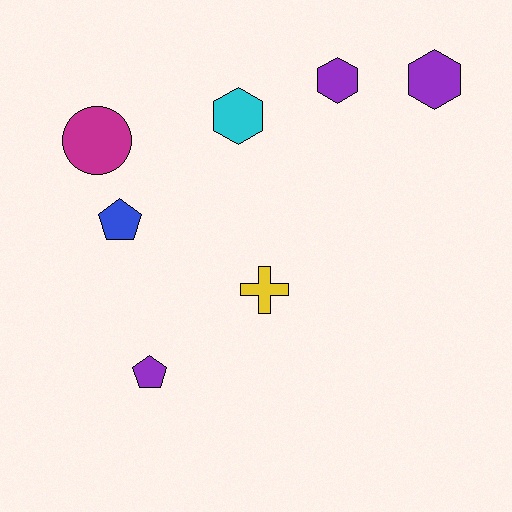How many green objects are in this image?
There are no green objects.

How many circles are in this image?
There is 1 circle.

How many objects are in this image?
There are 7 objects.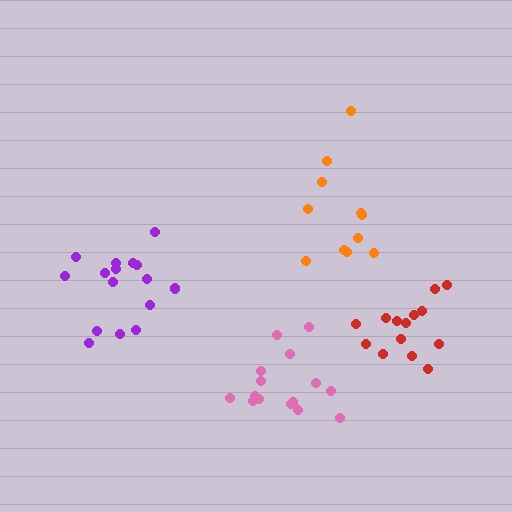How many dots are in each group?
Group 1: 15 dots, Group 2: 11 dots, Group 3: 16 dots, Group 4: 14 dots (56 total).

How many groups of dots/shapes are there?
There are 4 groups.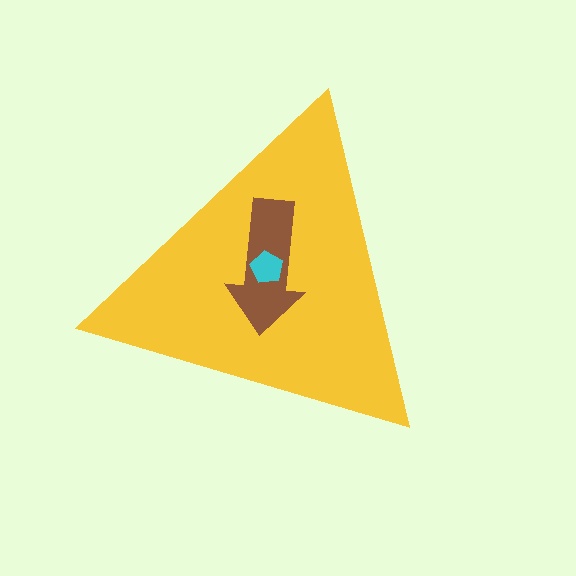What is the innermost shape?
The cyan pentagon.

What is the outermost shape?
The yellow triangle.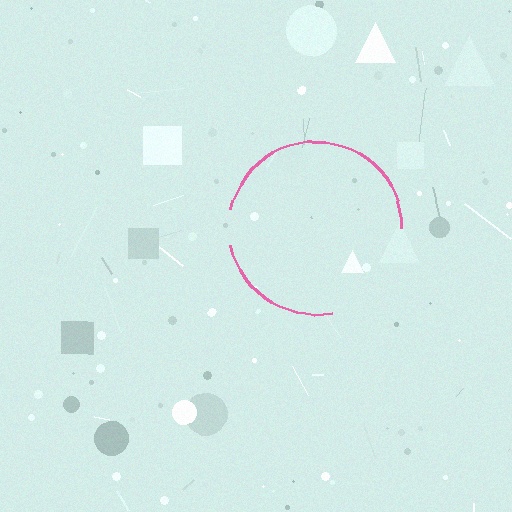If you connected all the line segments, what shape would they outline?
They would outline a circle.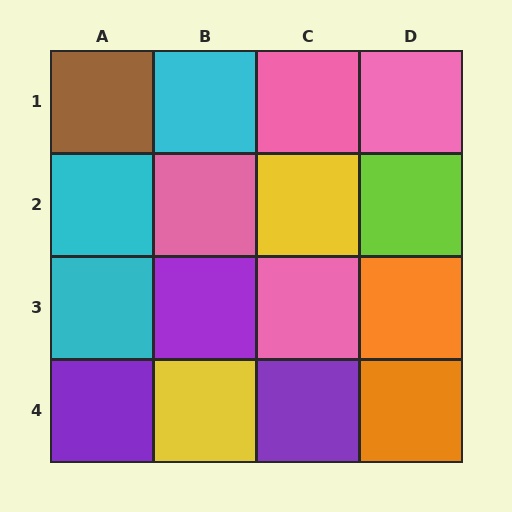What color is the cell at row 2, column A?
Cyan.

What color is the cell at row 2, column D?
Lime.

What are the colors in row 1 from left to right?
Brown, cyan, pink, pink.